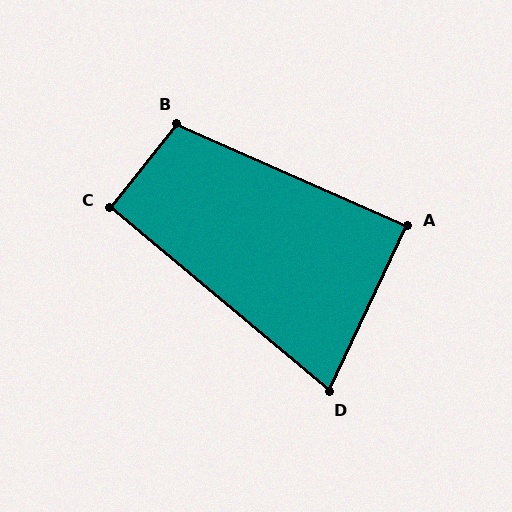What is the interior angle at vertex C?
Approximately 91 degrees (approximately right).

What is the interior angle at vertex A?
Approximately 89 degrees (approximately right).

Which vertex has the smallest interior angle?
D, at approximately 75 degrees.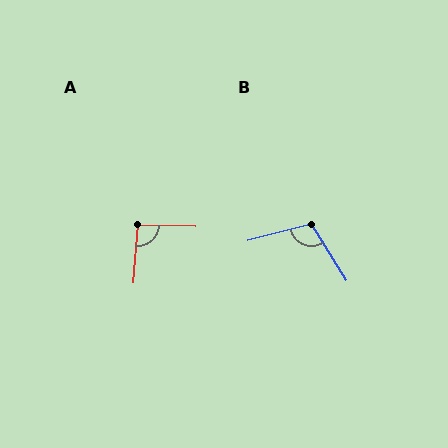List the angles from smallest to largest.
A (93°), B (107°).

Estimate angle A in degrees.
Approximately 93 degrees.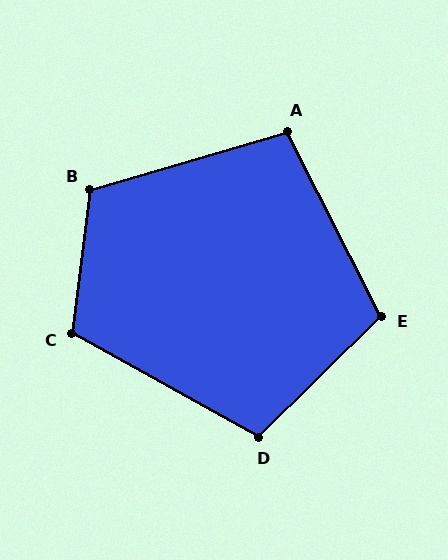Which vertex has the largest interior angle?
B, at approximately 114 degrees.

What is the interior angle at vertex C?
Approximately 112 degrees (obtuse).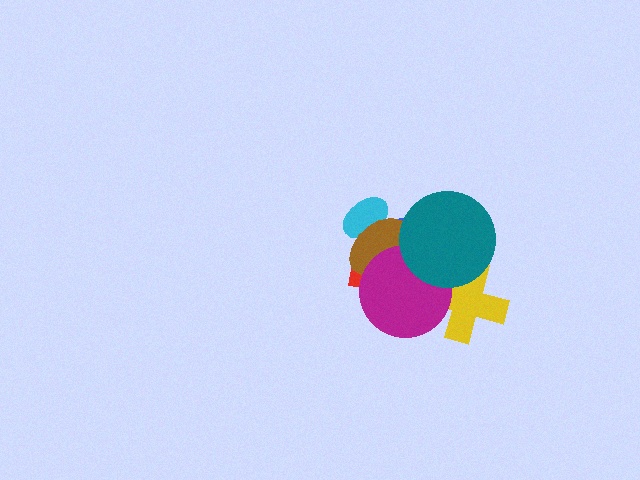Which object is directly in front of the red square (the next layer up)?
The blue triangle is directly in front of the red square.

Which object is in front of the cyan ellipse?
The brown ellipse is in front of the cyan ellipse.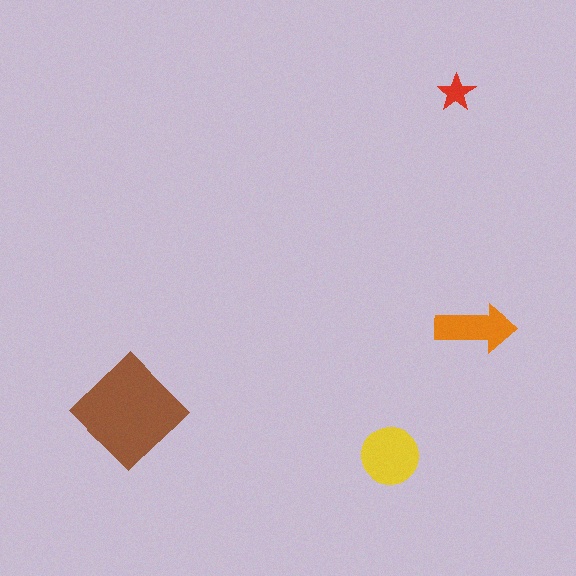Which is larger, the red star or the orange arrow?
The orange arrow.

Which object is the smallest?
The red star.